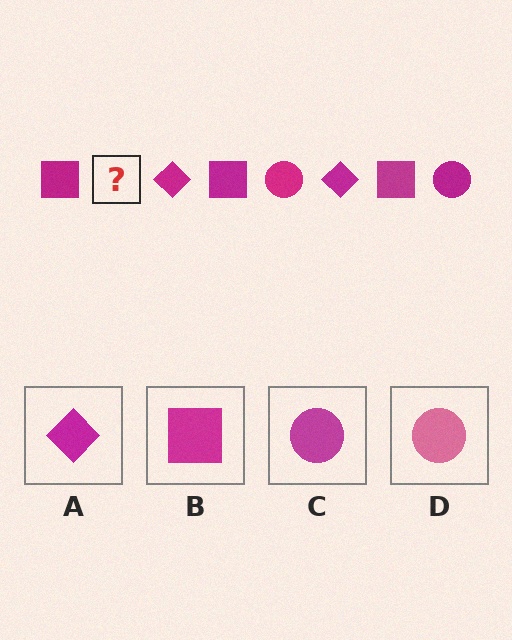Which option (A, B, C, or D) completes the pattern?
C.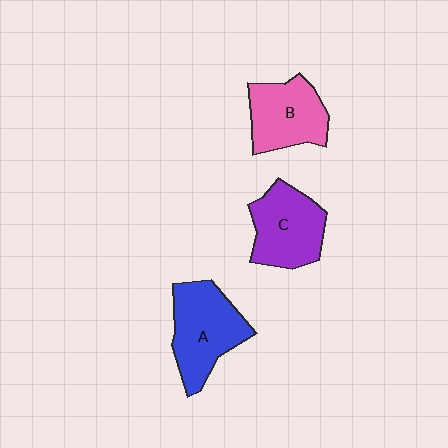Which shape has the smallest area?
Shape B (pink).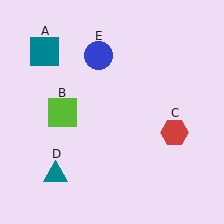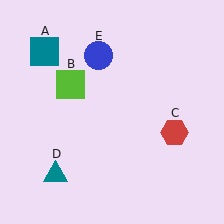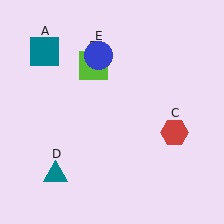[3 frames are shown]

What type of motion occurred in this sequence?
The lime square (object B) rotated clockwise around the center of the scene.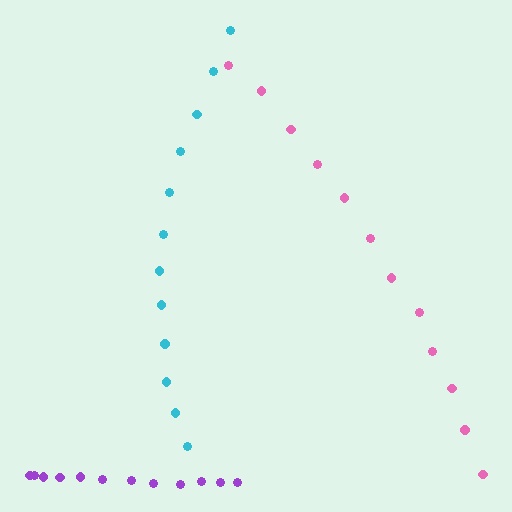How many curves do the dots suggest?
There are 3 distinct paths.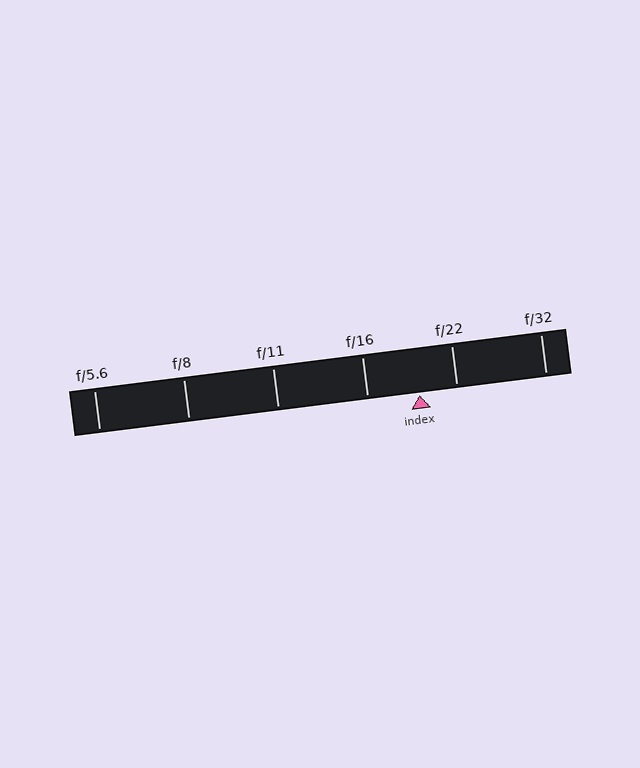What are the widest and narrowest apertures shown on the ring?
The widest aperture shown is f/5.6 and the narrowest is f/32.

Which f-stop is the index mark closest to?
The index mark is closest to f/22.